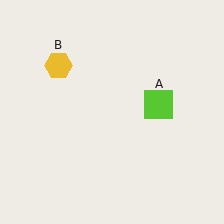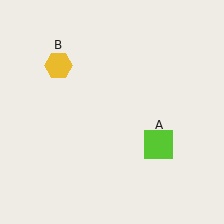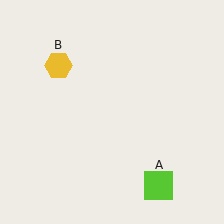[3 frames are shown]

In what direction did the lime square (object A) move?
The lime square (object A) moved down.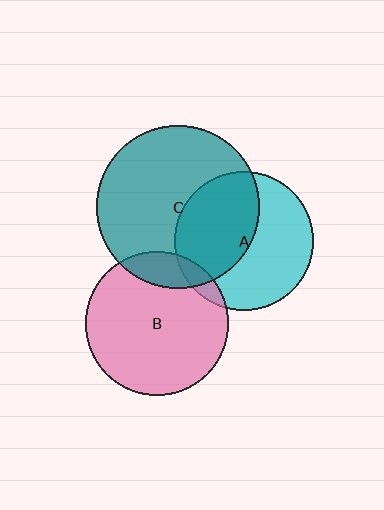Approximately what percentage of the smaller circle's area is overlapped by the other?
Approximately 5%.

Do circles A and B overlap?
Yes.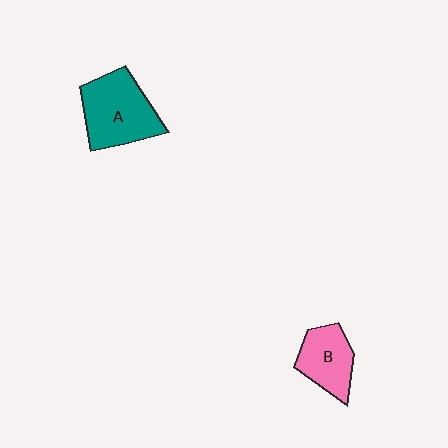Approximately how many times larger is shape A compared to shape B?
Approximately 1.5 times.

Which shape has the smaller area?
Shape B (pink).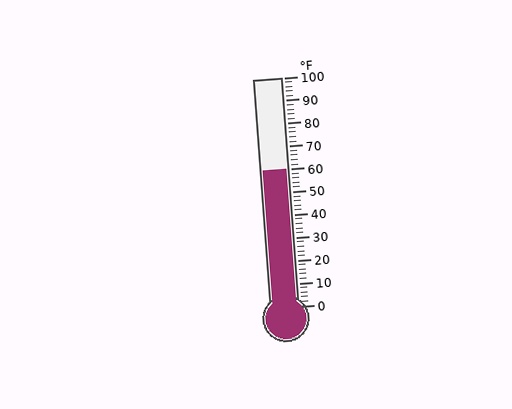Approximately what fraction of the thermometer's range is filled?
The thermometer is filled to approximately 60% of its range.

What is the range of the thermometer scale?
The thermometer scale ranges from 0°F to 100°F.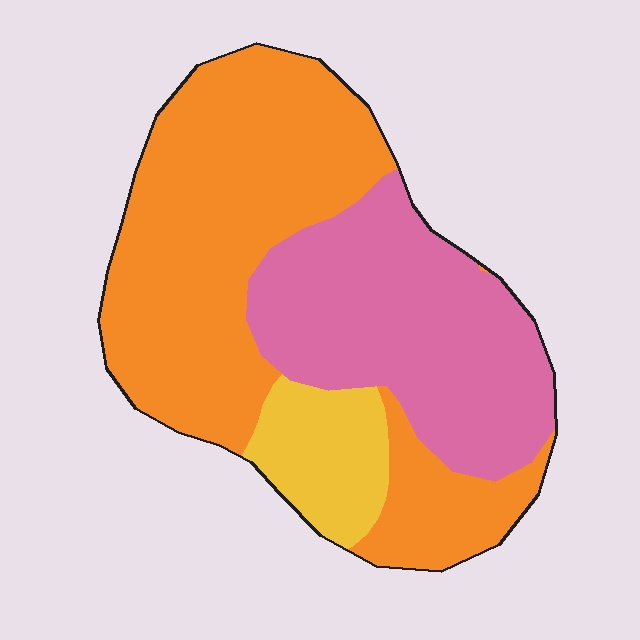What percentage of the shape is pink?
Pink takes up about one third (1/3) of the shape.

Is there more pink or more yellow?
Pink.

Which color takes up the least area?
Yellow, at roughly 10%.